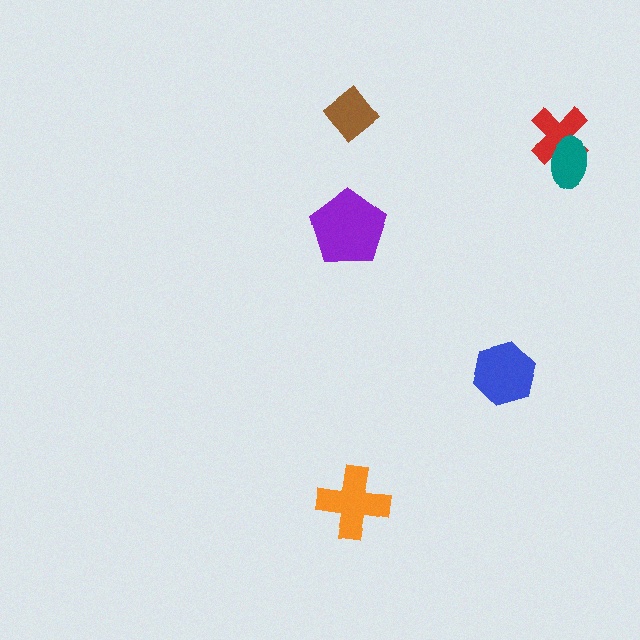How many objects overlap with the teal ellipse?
1 object overlaps with the teal ellipse.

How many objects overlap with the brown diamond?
0 objects overlap with the brown diamond.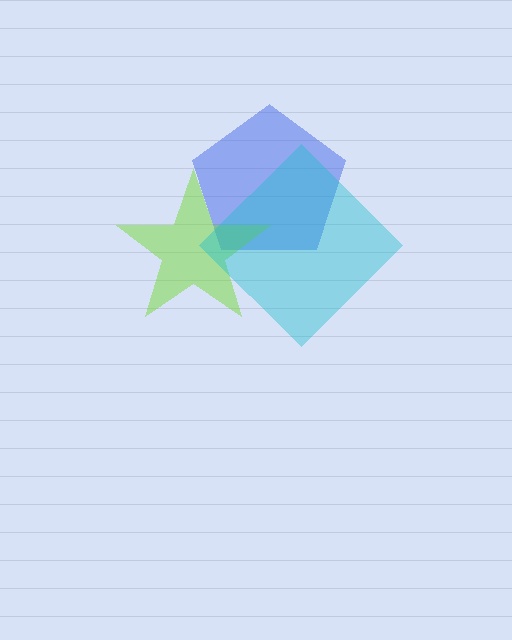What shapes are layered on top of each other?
The layered shapes are: a blue pentagon, a lime star, a cyan diamond.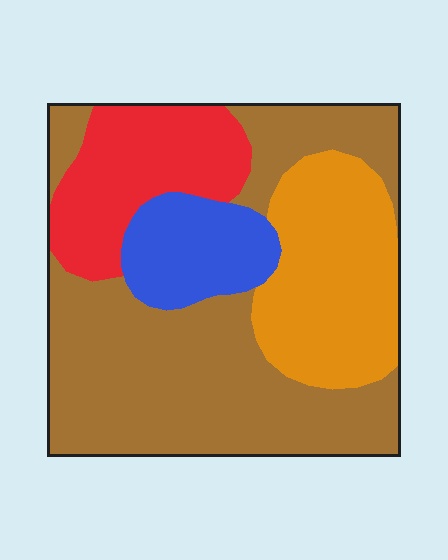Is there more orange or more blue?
Orange.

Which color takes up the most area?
Brown, at roughly 50%.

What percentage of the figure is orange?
Orange covers about 25% of the figure.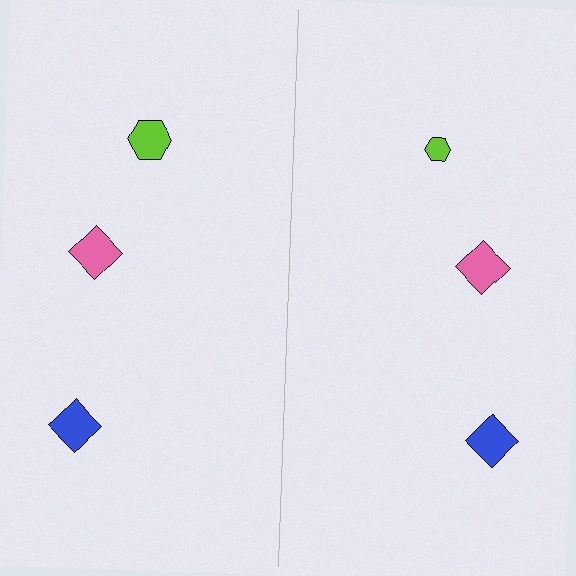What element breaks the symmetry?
The lime hexagon on the right side has a different size than its mirror counterpart.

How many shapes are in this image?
There are 6 shapes in this image.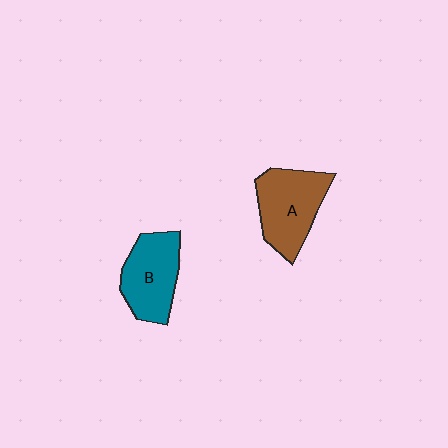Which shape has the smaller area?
Shape B (teal).